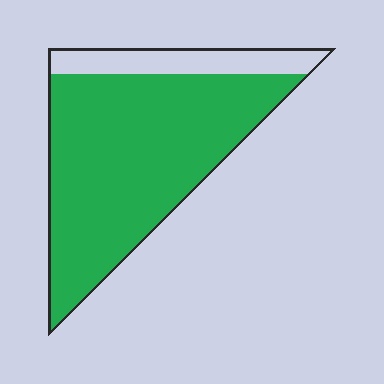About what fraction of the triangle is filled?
About five sixths (5/6).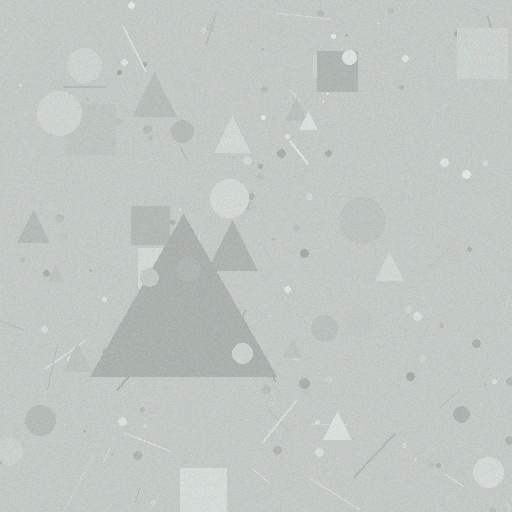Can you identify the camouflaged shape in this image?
The camouflaged shape is a triangle.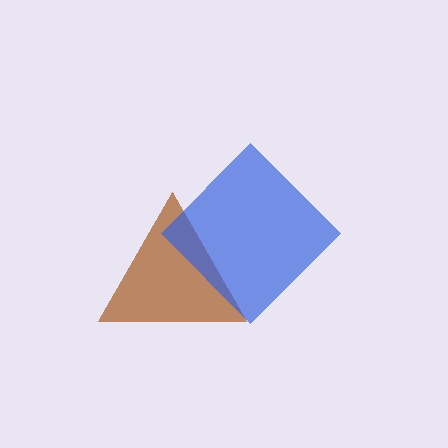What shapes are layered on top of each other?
The layered shapes are: a brown triangle, a blue diamond.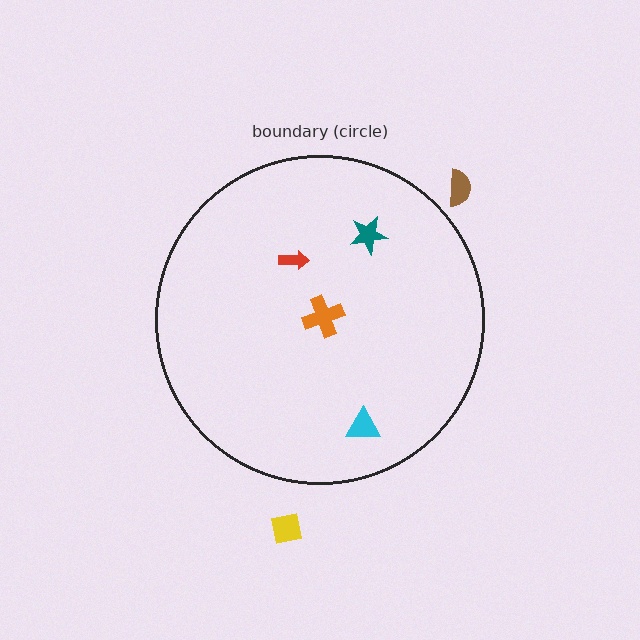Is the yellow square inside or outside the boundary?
Outside.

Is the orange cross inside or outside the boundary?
Inside.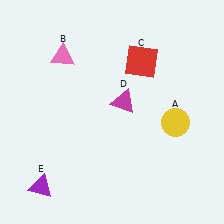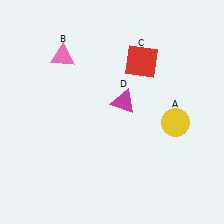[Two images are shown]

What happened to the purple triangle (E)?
The purple triangle (E) was removed in Image 2. It was in the bottom-left area of Image 1.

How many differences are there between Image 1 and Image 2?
There is 1 difference between the two images.